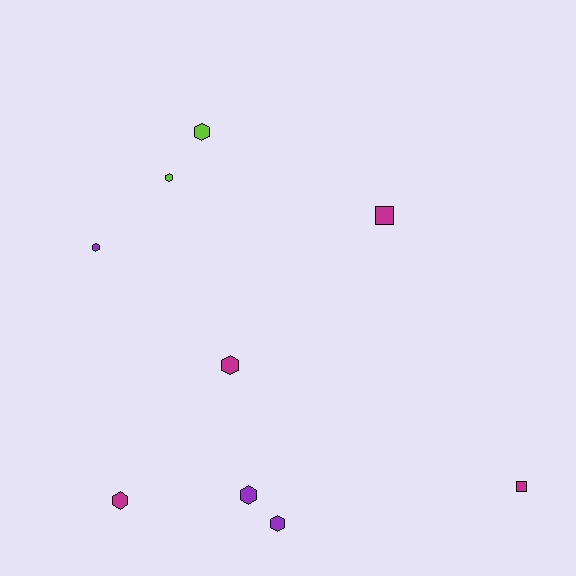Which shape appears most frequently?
Hexagon, with 7 objects.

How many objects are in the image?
There are 9 objects.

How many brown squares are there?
There are no brown squares.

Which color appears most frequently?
Magenta, with 4 objects.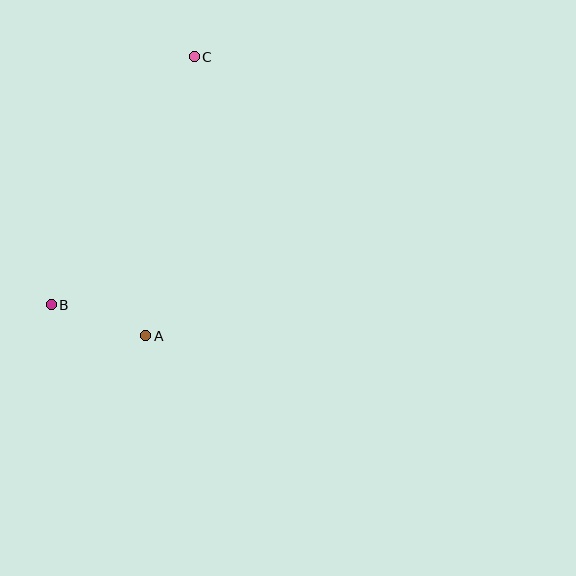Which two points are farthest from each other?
Points B and C are farthest from each other.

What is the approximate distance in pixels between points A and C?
The distance between A and C is approximately 283 pixels.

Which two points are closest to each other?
Points A and B are closest to each other.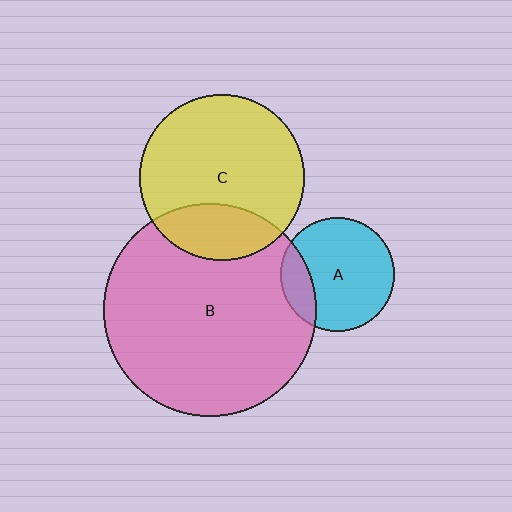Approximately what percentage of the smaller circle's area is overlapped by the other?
Approximately 25%.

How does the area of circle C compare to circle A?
Approximately 2.1 times.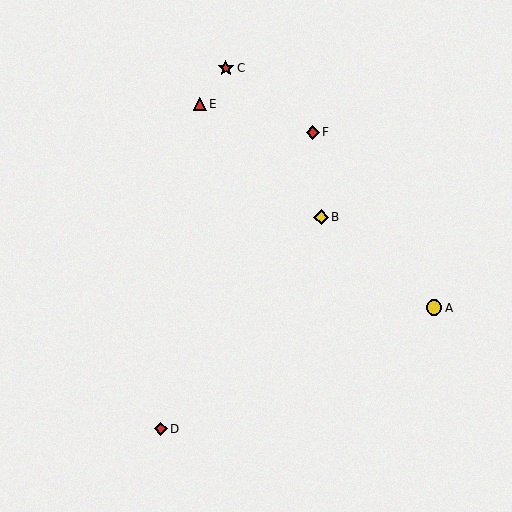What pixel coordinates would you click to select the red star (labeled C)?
Click at (225, 68) to select the red star C.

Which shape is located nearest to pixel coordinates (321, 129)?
The red diamond (labeled F) at (313, 132) is nearest to that location.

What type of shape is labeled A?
Shape A is a yellow circle.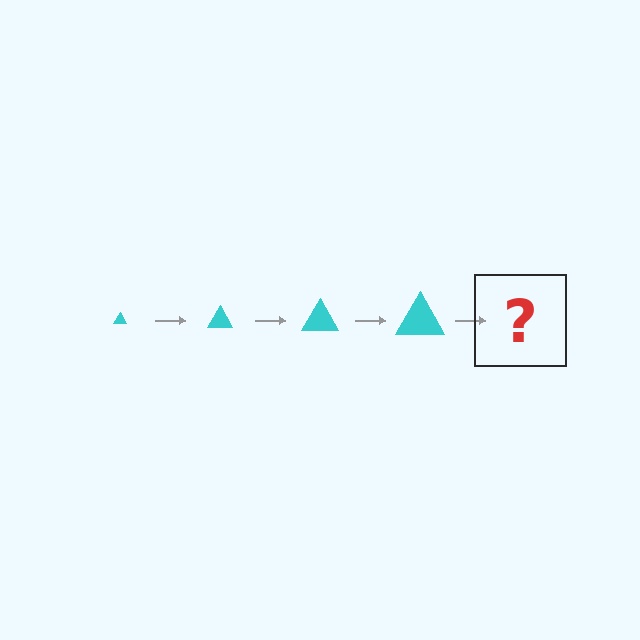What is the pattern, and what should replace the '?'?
The pattern is that the triangle gets progressively larger each step. The '?' should be a cyan triangle, larger than the previous one.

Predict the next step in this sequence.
The next step is a cyan triangle, larger than the previous one.